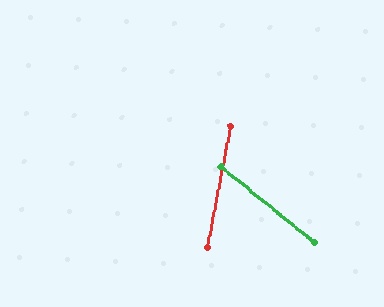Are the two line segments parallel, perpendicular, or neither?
Neither parallel nor perpendicular — they differ by about 62°.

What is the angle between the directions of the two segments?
Approximately 62 degrees.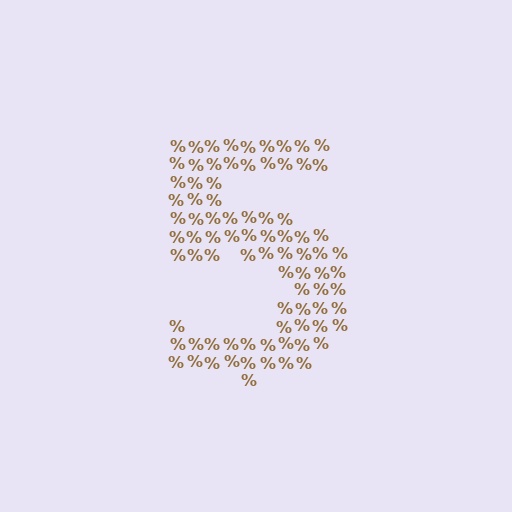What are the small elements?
The small elements are percent signs.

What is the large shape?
The large shape is the digit 5.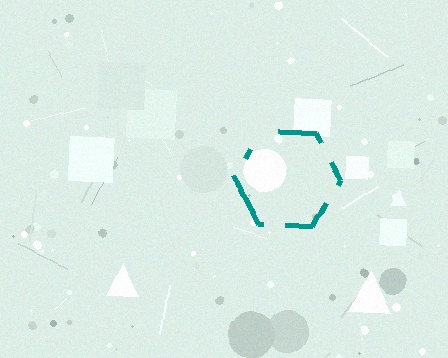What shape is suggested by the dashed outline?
The dashed outline suggests a hexagon.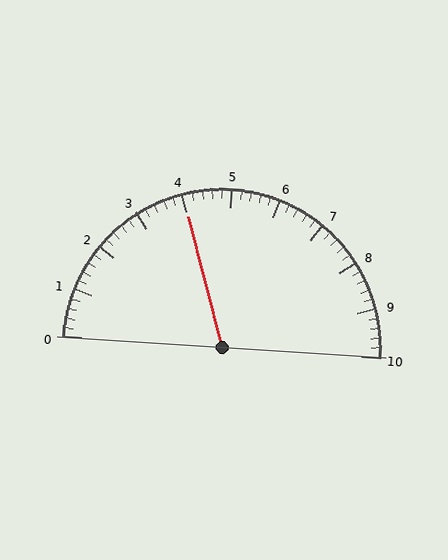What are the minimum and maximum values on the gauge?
The gauge ranges from 0 to 10.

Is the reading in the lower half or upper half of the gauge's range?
The reading is in the lower half of the range (0 to 10).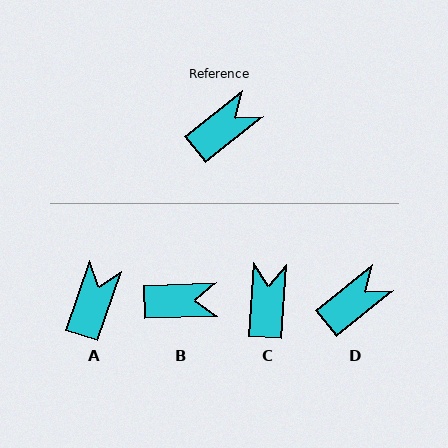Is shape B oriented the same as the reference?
No, it is off by about 37 degrees.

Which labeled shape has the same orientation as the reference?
D.